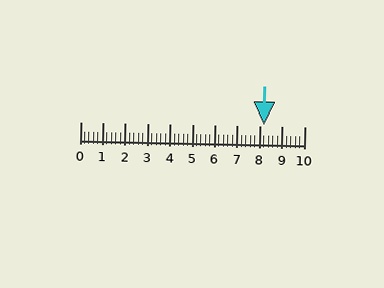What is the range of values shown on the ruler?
The ruler shows values from 0 to 10.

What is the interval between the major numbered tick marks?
The major tick marks are spaced 1 units apart.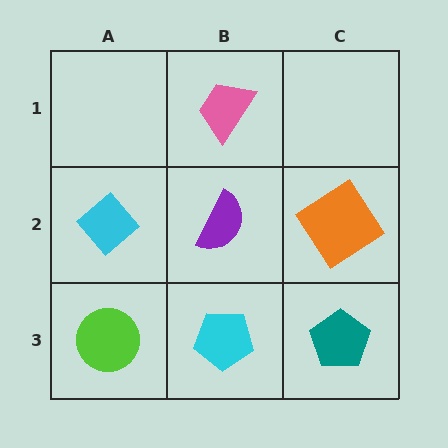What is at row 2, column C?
An orange diamond.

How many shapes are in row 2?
3 shapes.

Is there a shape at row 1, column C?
No, that cell is empty.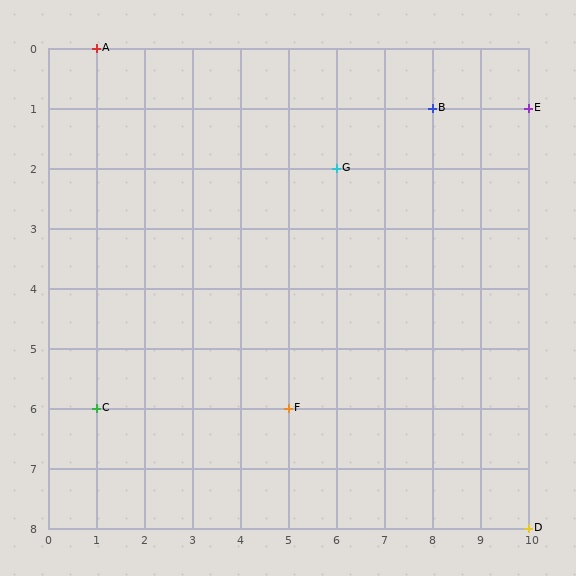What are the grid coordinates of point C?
Point C is at grid coordinates (1, 6).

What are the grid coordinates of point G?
Point G is at grid coordinates (6, 2).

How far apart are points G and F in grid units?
Points G and F are 1 column and 4 rows apart (about 4.1 grid units diagonally).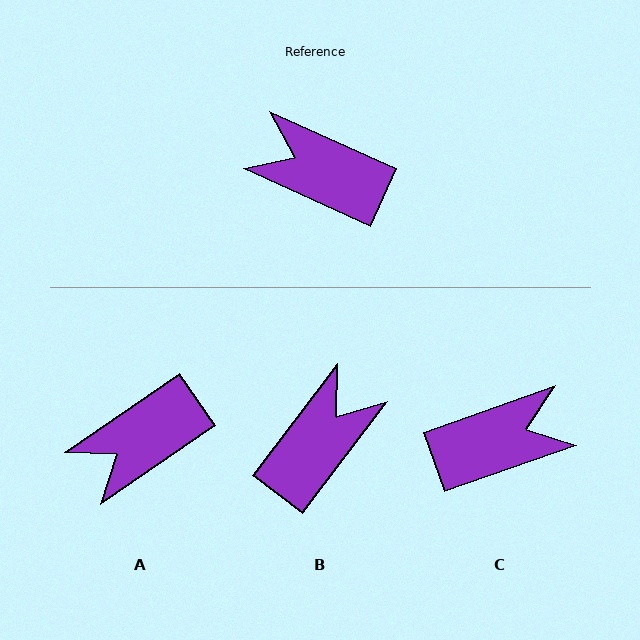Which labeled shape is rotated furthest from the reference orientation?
C, about 136 degrees away.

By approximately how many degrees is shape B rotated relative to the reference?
Approximately 103 degrees clockwise.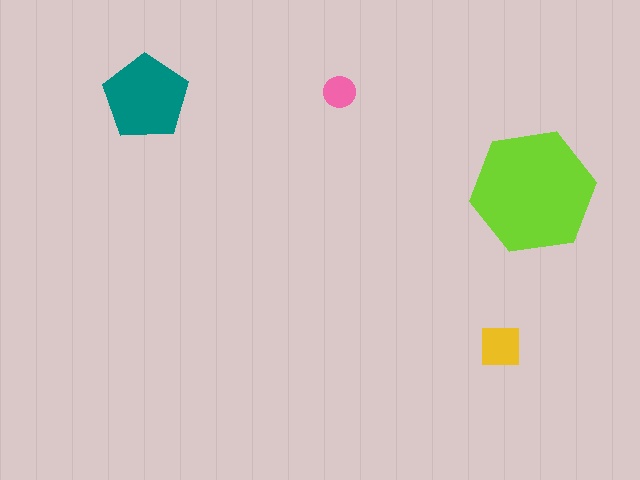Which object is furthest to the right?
The lime hexagon is rightmost.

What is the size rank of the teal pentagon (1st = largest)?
2nd.